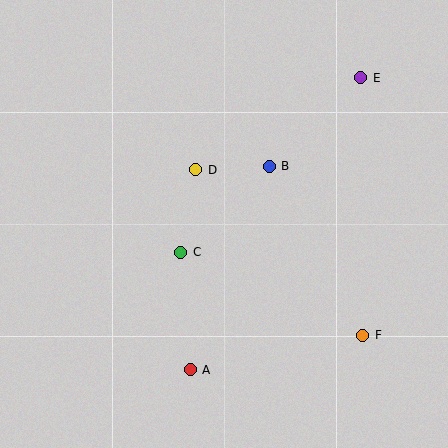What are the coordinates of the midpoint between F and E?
The midpoint between F and E is at (362, 207).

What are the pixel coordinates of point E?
Point E is at (361, 78).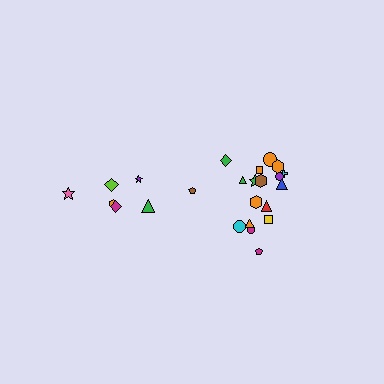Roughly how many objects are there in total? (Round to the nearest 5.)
Roughly 25 objects in total.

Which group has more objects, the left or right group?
The right group.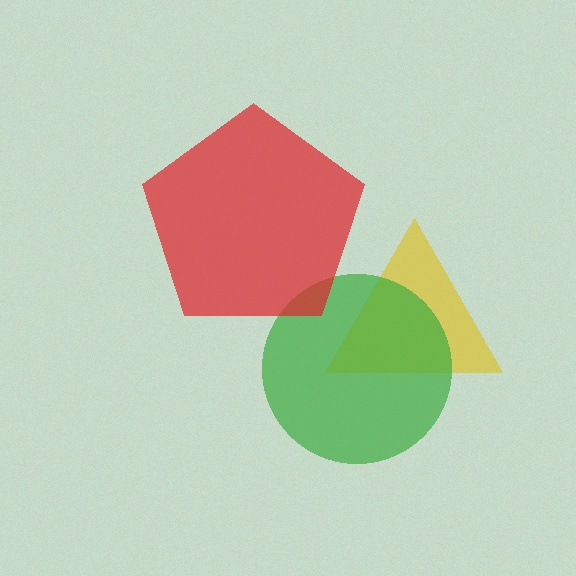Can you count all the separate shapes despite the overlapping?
Yes, there are 3 separate shapes.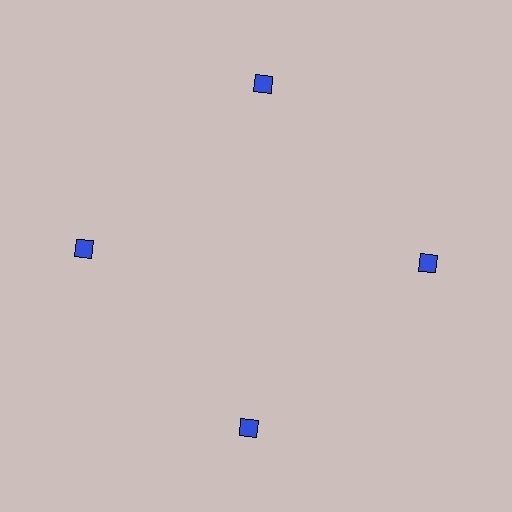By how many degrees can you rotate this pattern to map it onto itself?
The pattern maps onto itself every 90 degrees of rotation.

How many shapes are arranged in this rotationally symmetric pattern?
There are 4 shapes, arranged in 4 groups of 1.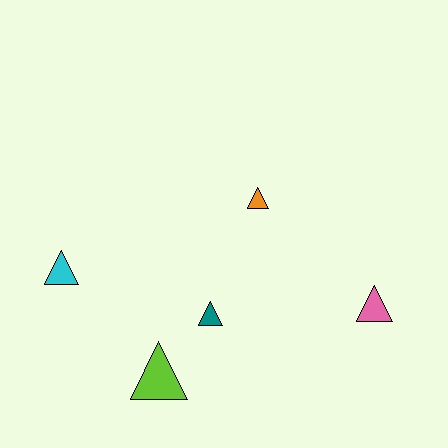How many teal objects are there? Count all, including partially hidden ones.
There is 1 teal object.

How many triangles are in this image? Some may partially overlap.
There are 5 triangles.